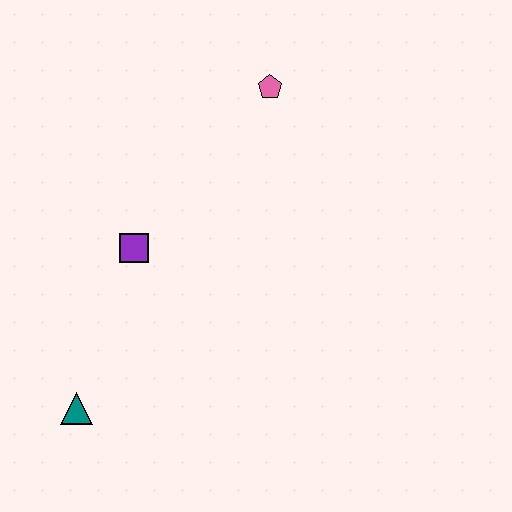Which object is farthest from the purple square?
The pink pentagon is farthest from the purple square.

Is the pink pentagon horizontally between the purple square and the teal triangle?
No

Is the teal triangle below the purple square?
Yes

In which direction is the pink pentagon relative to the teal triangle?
The pink pentagon is above the teal triangle.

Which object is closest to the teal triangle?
The purple square is closest to the teal triangle.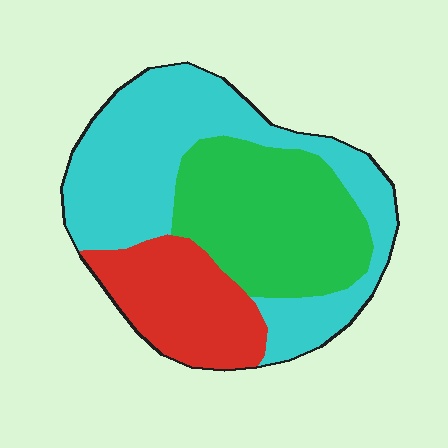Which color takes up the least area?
Red, at roughly 20%.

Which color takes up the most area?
Cyan, at roughly 45%.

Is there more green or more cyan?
Cyan.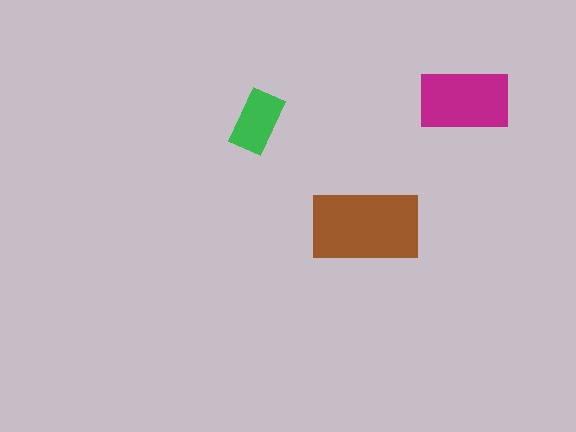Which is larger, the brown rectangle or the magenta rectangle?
The brown one.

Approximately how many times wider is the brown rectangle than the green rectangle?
About 2 times wider.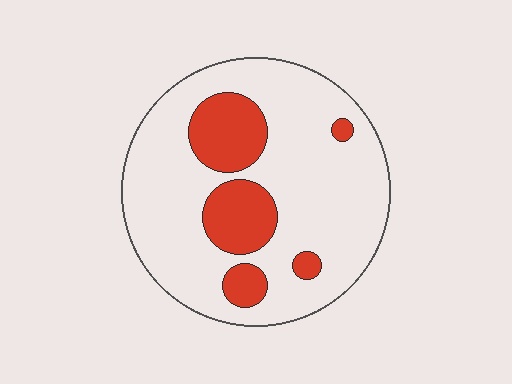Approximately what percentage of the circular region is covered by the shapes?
Approximately 20%.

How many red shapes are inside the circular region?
5.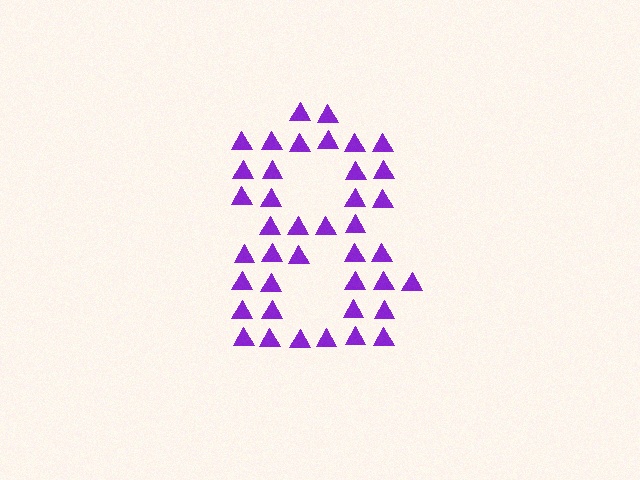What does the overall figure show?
The overall figure shows the digit 8.